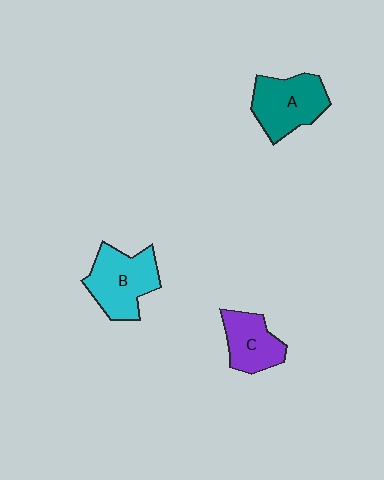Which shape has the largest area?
Shape B (cyan).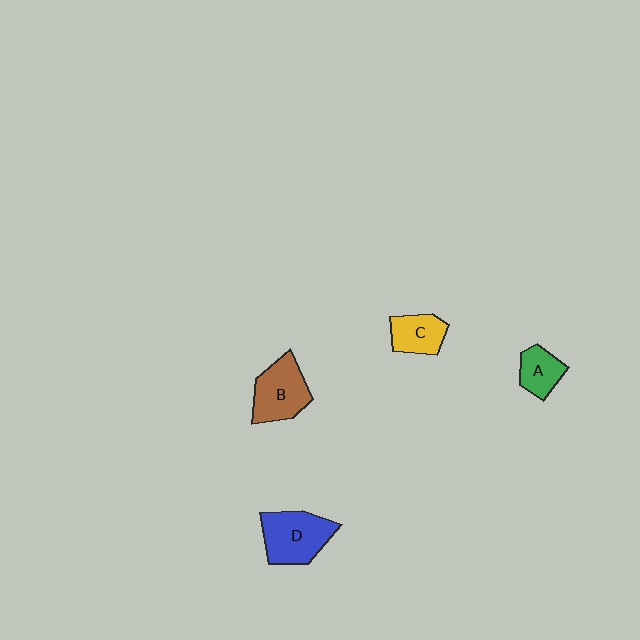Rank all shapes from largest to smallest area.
From largest to smallest: D (blue), B (brown), C (yellow), A (green).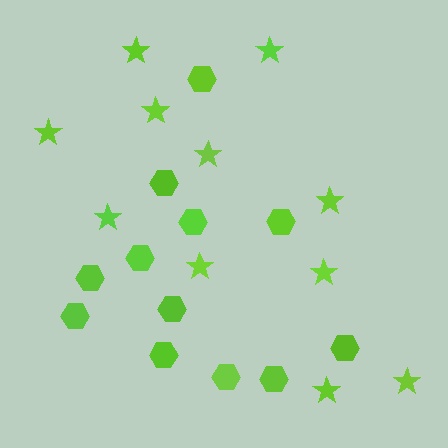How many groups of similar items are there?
There are 2 groups: one group of hexagons (12) and one group of stars (11).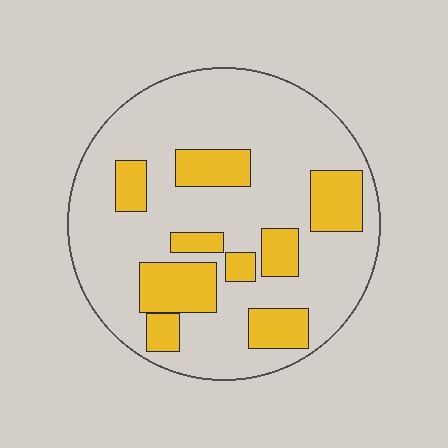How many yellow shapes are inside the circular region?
9.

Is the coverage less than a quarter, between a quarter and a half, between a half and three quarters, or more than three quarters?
Between a quarter and a half.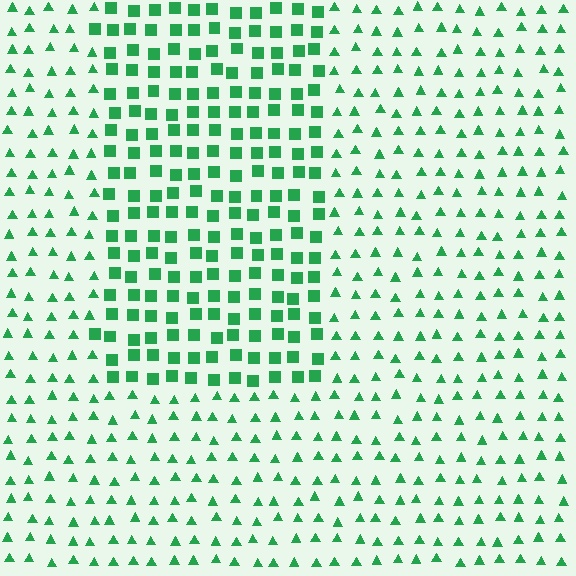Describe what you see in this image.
The image is filled with small green elements arranged in a uniform grid. A rectangle-shaped region contains squares, while the surrounding area contains triangles. The boundary is defined purely by the change in element shape.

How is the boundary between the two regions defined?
The boundary is defined by a change in element shape: squares inside vs. triangles outside. All elements share the same color and spacing.